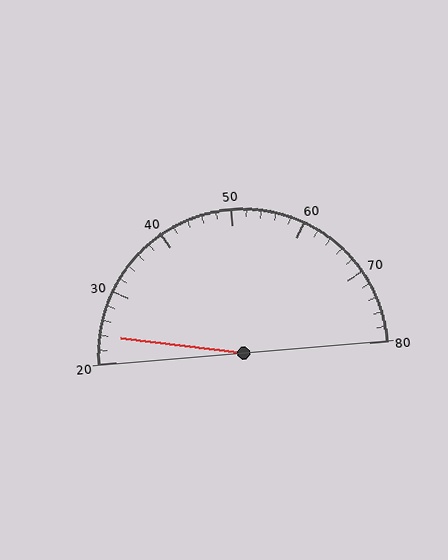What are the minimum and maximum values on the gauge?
The gauge ranges from 20 to 80.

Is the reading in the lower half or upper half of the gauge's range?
The reading is in the lower half of the range (20 to 80).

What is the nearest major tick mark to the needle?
The nearest major tick mark is 20.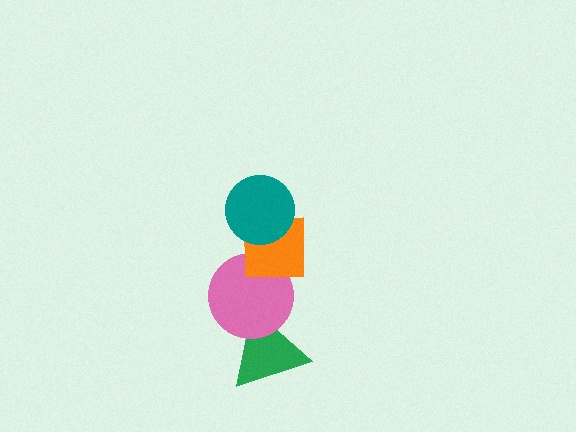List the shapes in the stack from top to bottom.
From top to bottom: the teal circle, the orange square, the pink circle, the green triangle.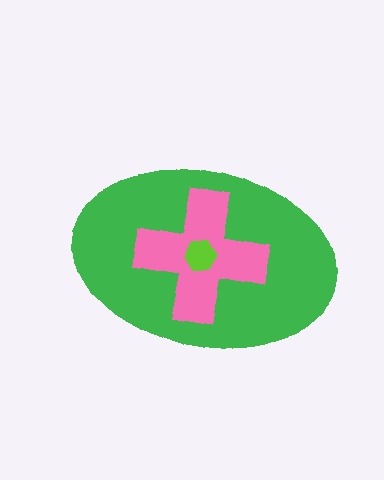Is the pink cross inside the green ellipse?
Yes.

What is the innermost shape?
The lime hexagon.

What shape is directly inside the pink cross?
The lime hexagon.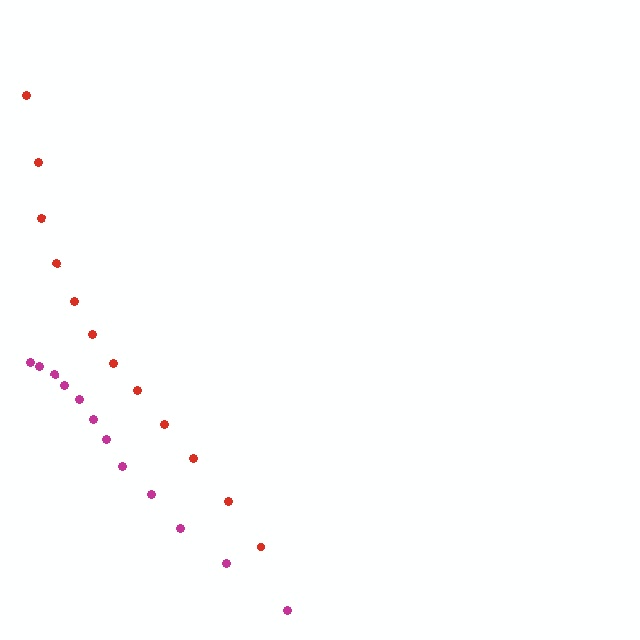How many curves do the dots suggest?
There are 2 distinct paths.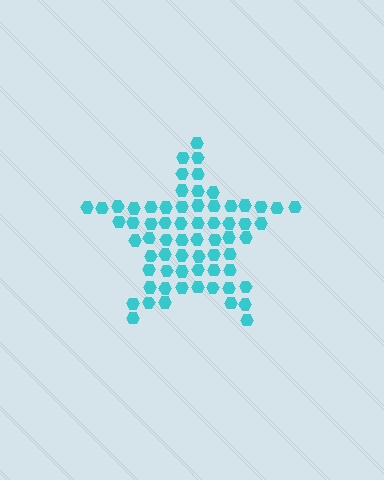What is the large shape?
The large shape is a star.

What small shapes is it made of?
It is made of small hexagons.